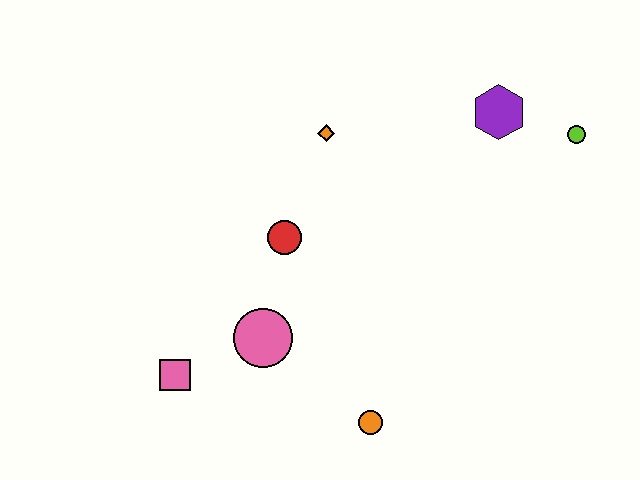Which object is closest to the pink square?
The pink circle is closest to the pink square.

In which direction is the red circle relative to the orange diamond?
The red circle is below the orange diamond.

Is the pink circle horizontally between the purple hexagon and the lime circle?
No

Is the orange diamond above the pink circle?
Yes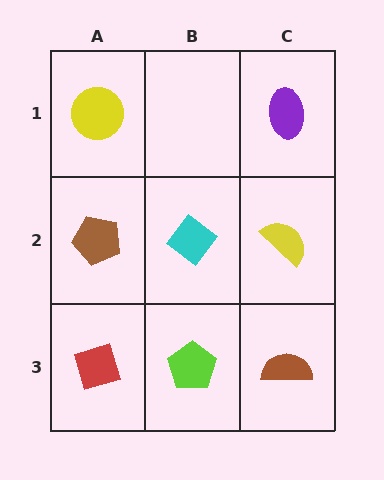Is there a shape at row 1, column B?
No, that cell is empty.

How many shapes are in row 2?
3 shapes.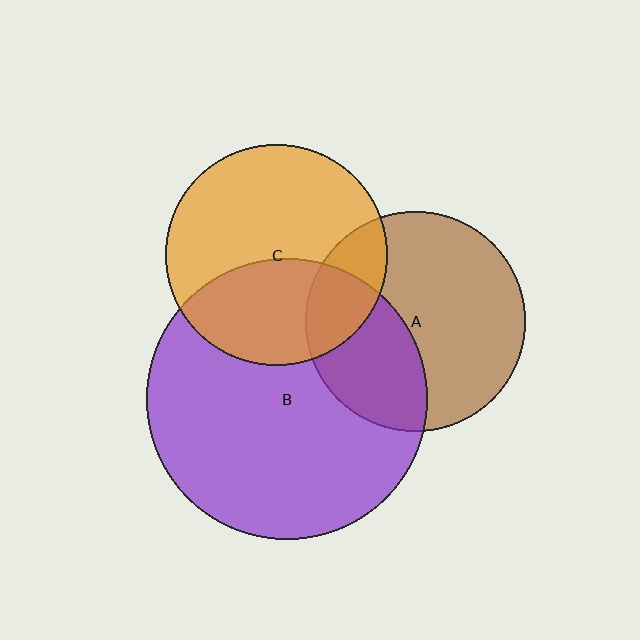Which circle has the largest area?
Circle B (purple).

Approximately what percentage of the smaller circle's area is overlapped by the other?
Approximately 35%.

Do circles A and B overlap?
Yes.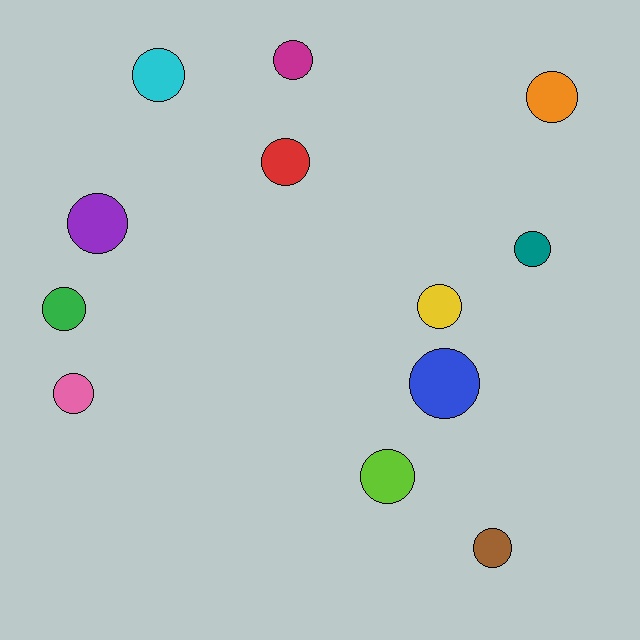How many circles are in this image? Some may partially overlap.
There are 12 circles.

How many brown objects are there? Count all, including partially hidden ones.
There is 1 brown object.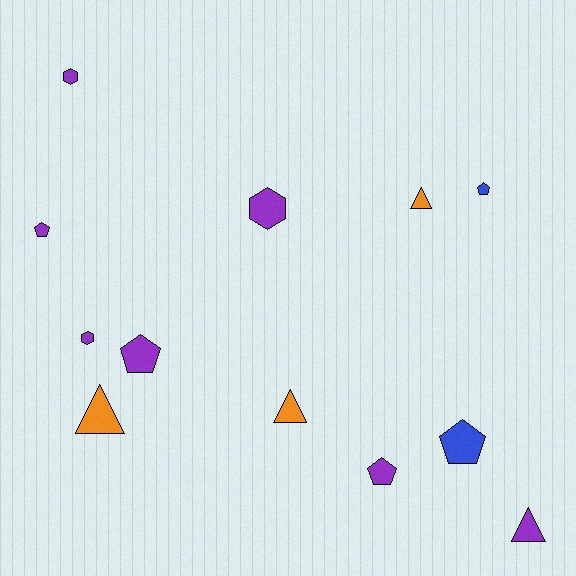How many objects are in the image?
There are 12 objects.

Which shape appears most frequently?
Pentagon, with 5 objects.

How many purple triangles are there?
There is 1 purple triangle.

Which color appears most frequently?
Purple, with 7 objects.